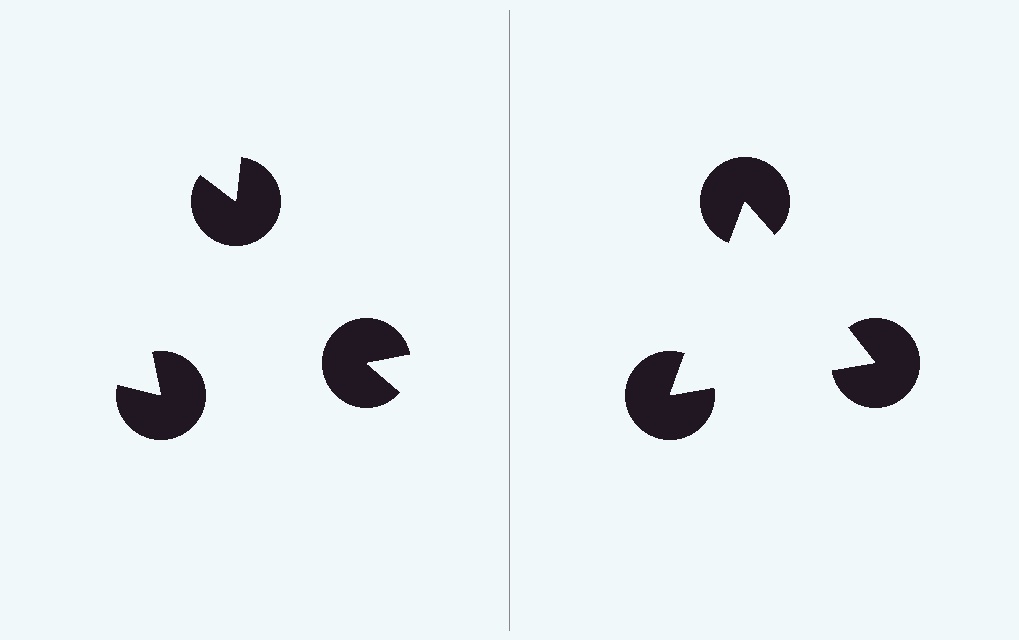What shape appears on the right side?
An illusory triangle.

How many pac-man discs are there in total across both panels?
6 — 3 on each side.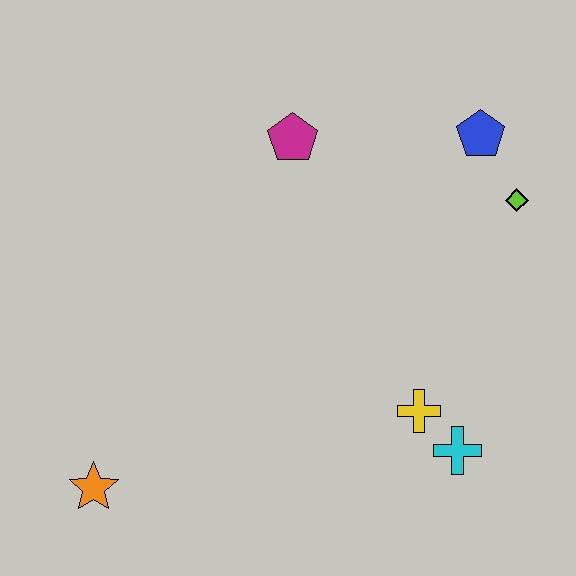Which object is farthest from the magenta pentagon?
The orange star is farthest from the magenta pentagon.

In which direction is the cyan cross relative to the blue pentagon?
The cyan cross is below the blue pentagon.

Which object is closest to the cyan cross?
The yellow cross is closest to the cyan cross.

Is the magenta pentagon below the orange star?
No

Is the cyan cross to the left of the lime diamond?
Yes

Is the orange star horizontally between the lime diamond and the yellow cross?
No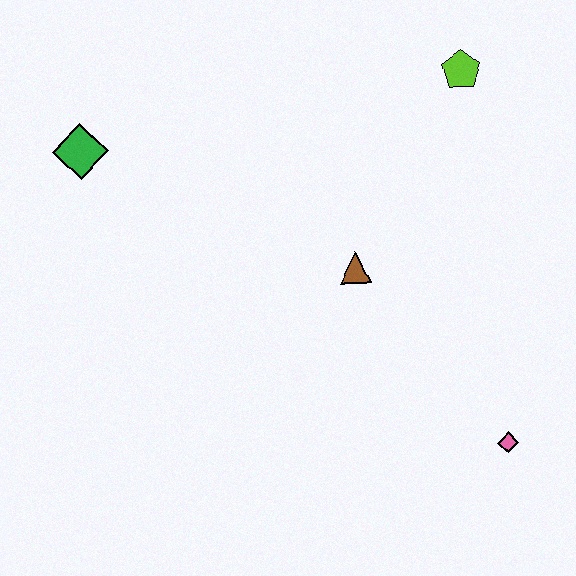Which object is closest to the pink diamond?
The brown triangle is closest to the pink diamond.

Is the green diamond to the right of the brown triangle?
No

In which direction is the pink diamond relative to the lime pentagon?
The pink diamond is below the lime pentagon.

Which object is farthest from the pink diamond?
The green diamond is farthest from the pink diamond.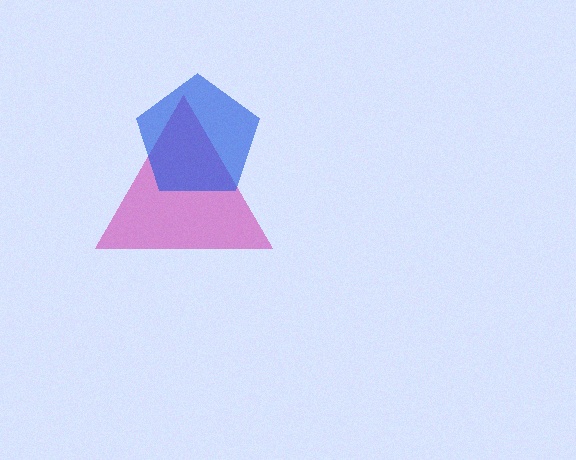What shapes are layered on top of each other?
The layered shapes are: a magenta triangle, a blue pentagon.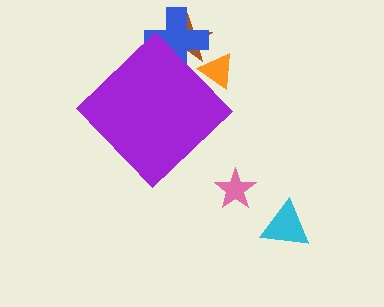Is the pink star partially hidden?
No, the pink star is fully visible.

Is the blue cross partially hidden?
Yes, the blue cross is partially hidden behind the purple diamond.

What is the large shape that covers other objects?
A purple diamond.